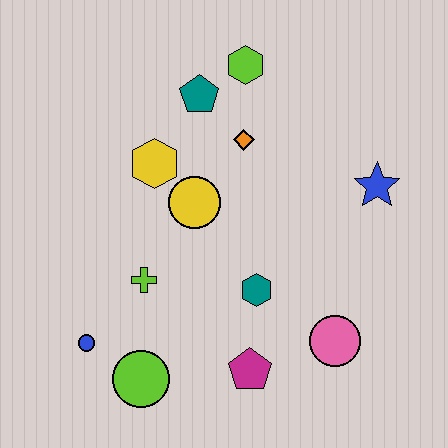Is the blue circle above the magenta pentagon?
Yes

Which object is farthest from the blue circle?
The blue star is farthest from the blue circle.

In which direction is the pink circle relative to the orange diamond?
The pink circle is below the orange diamond.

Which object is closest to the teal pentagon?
The lime hexagon is closest to the teal pentagon.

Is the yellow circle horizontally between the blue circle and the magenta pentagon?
Yes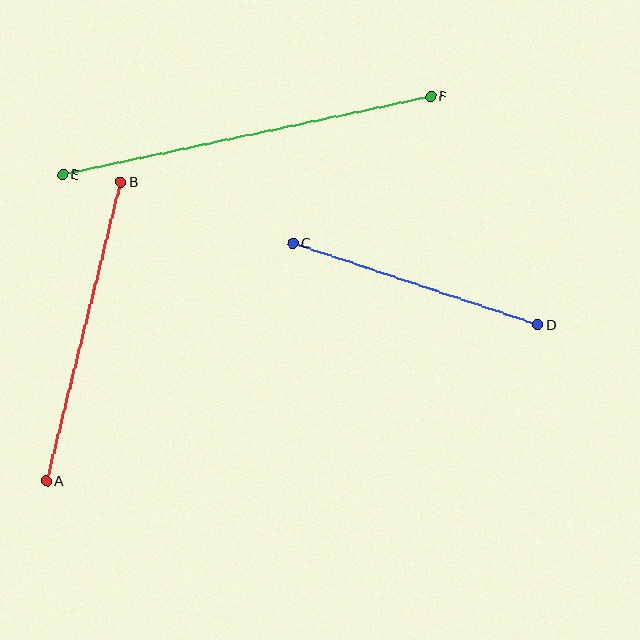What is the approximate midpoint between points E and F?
The midpoint is at approximately (247, 135) pixels.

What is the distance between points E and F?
The distance is approximately 376 pixels.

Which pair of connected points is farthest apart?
Points E and F are farthest apart.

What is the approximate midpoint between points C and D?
The midpoint is at approximately (415, 284) pixels.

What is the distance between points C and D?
The distance is approximately 258 pixels.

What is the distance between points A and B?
The distance is approximately 308 pixels.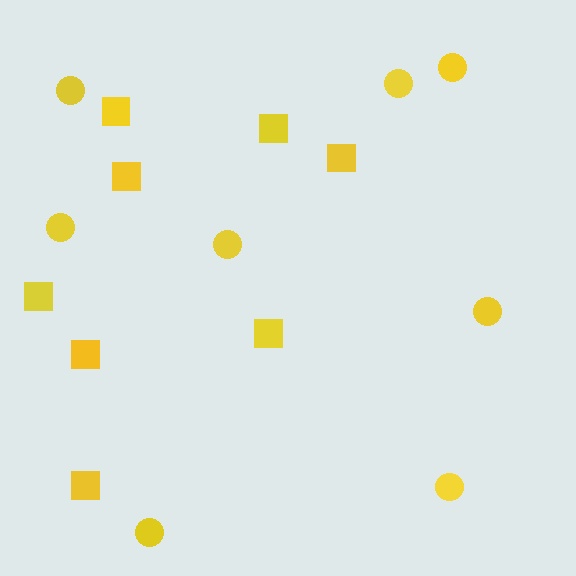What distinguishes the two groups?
There are 2 groups: one group of squares (8) and one group of circles (8).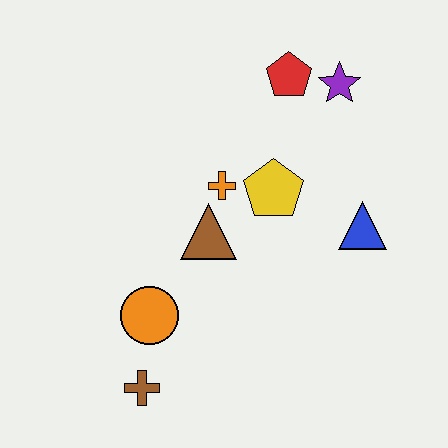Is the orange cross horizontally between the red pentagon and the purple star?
No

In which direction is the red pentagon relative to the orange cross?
The red pentagon is above the orange cross.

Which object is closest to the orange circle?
The brown cross is closest to the orange circle.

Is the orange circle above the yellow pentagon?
No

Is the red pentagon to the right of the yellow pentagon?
Yes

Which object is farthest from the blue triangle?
The brown cross is farthest from the blue triangle.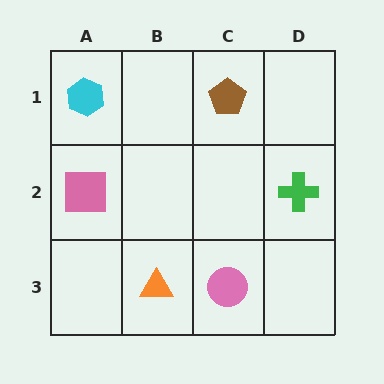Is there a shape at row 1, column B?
No, that cell is empty.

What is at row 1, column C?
A brown pentagon.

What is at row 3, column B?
An orange triangle.